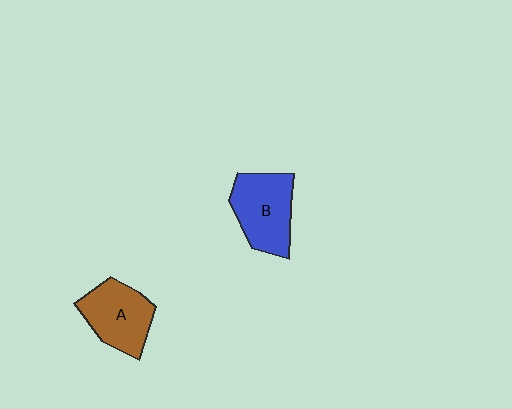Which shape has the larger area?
Shape B (blue).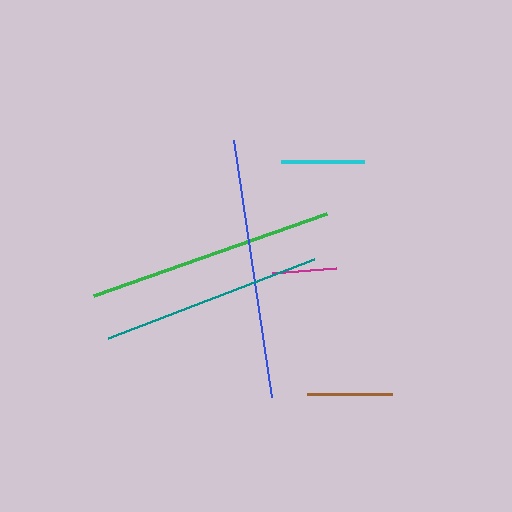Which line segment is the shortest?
The magenta line is the shortest at approximately 64 pixels.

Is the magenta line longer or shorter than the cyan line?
The cyan line is longer than the magenta line.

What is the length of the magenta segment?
The magenta segment is approximately 64 pixels long.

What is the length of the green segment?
The green segment is approximately 247 pixels long.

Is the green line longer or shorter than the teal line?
The green line is longer than the teal line.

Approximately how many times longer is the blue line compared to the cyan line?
The blue line is approximately 3.1 times the length of the cyan line.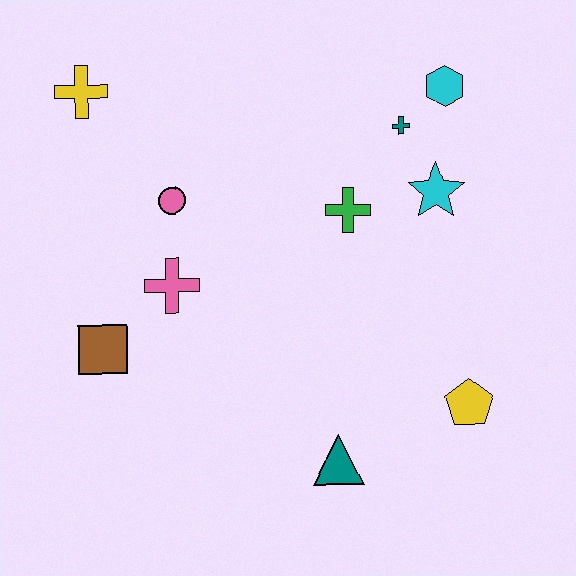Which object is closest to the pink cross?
The pink circle is closest to the pink cross.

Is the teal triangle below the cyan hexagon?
Yes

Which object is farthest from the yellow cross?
The yellow pentagon is farthest from the yellow cross.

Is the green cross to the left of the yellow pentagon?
Yes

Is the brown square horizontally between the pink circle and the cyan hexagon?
No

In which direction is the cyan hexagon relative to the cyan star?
The cyan hexagon is above the cyan star.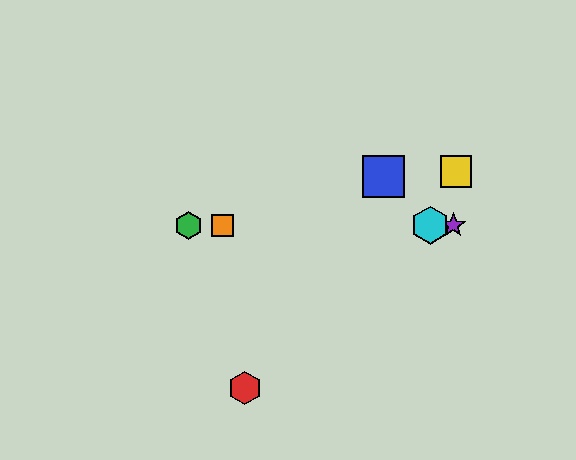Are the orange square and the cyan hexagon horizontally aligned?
Yes, both are at y≈225.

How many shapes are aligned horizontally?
4 shapes (the green hexagon, the purple star, the orange square, the cyan hexagon) are aligned horizontally.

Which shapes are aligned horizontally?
The green hexagon, the purple star, the orange square, the cyan hexagon are aligned horizontally.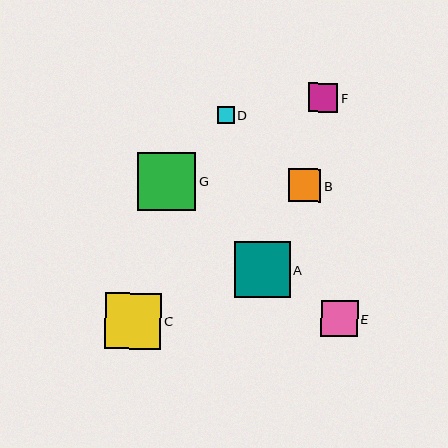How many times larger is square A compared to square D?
Square A is approximately 3.3 times the size of square D.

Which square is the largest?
Square G is the largest with a size of approximately 58 pixels.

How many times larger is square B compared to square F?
Square B is approximately 1.1 times the size of square F.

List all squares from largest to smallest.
From largest to smallest: G, A, C, E, B, F, D.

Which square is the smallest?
Square D is the smallest with a size of approximately 17 pixels.